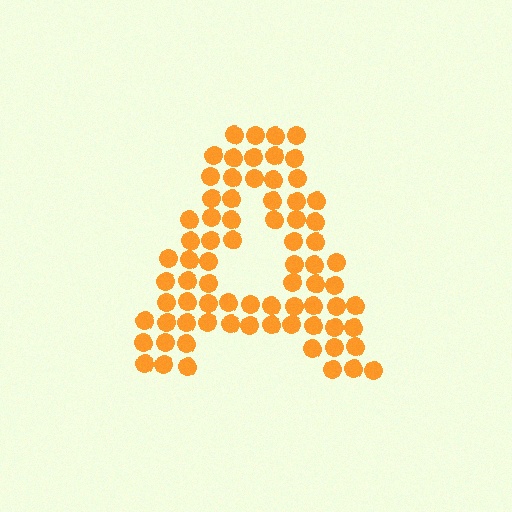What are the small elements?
The small elements are circles.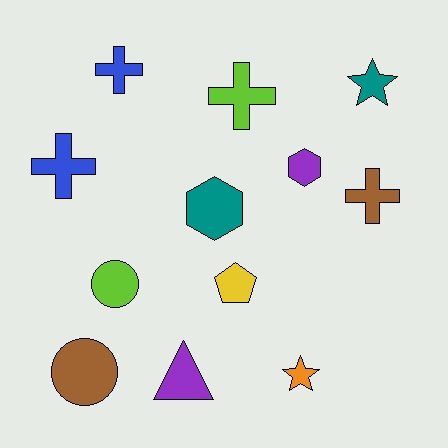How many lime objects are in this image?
There are 2 lime objects.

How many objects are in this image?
There are 12 objects.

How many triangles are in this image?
There is 1 triangle.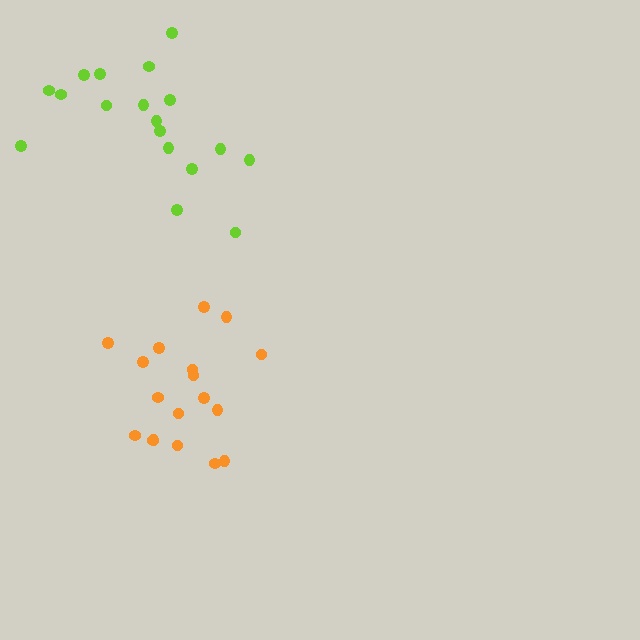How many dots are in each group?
Group 1: 18 dots, Group 2: 18 dots (36 total).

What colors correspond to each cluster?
The clusters are colored: orange, lime.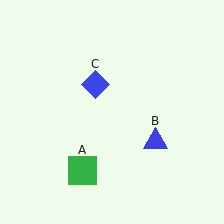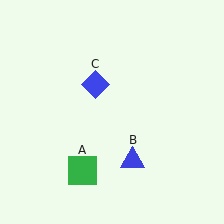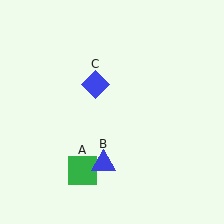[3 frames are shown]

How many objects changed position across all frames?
1 object changed position: blue triangle (object B).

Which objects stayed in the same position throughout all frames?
Green square (object A) and blue diamond (object C) remained stationary.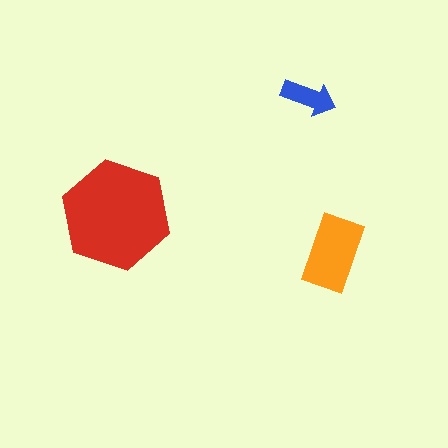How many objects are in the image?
There are 3 objects in the image.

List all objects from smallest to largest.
The blue arrow, the orange rectangle, the red hexagon.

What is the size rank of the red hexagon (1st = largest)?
1st.